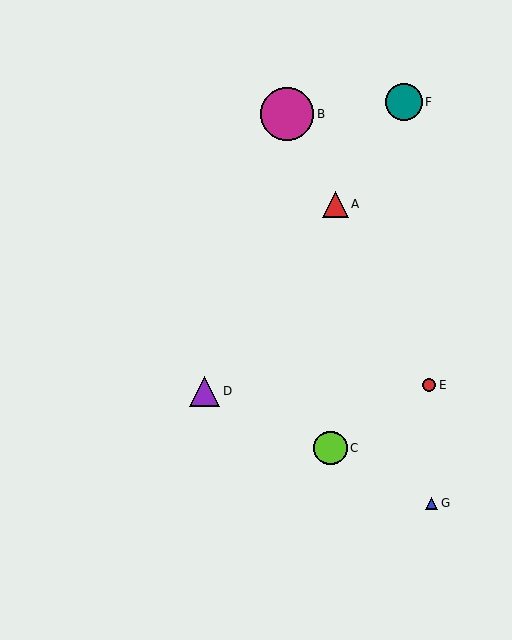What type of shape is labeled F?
Shape F is a teal circle.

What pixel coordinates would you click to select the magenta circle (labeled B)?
Click at (287, 114) to select the magenta circle B.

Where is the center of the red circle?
The center of the red circle is at (429, 385).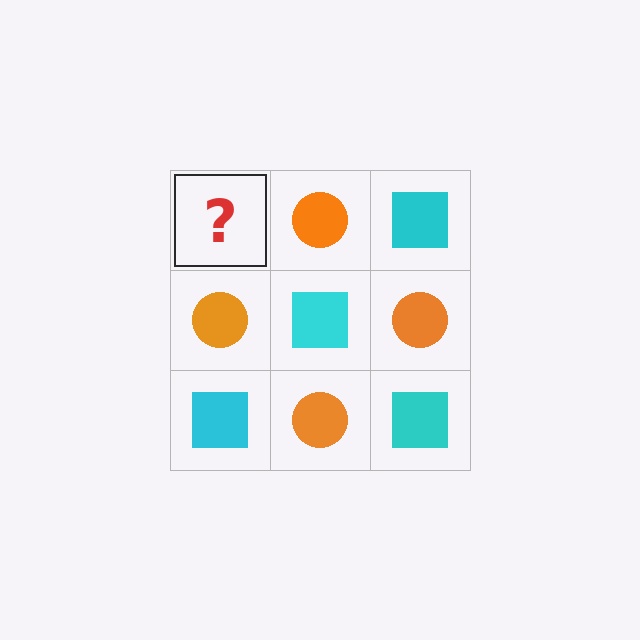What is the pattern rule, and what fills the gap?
The rule is that it alternates cyan square and orange circle in a checkerboard pattern. The gap should be filled with a cyan square.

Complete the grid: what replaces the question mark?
The question mark should be replaced with a cyan square.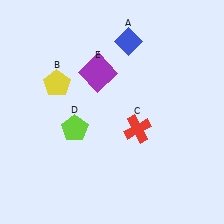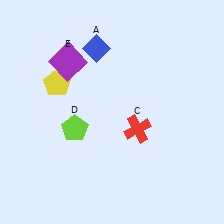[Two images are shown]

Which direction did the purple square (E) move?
The purple square (E) moved left.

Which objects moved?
The objects that moved are: the blue diamond (A), the purple square (E).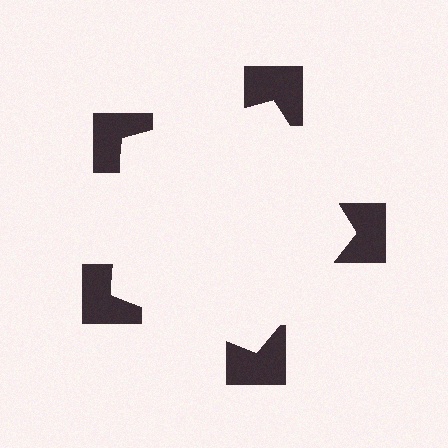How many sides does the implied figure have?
5 sides.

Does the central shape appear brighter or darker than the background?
It typically appears slightly brighter than the background, even though no actual brightness change is drawn.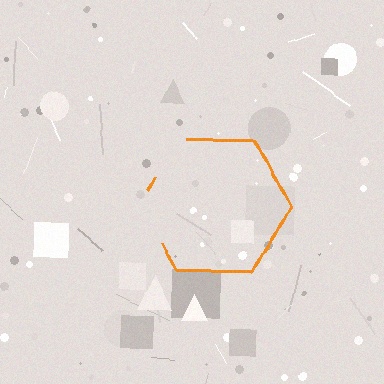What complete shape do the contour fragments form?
The contour fragments form a hexagon.